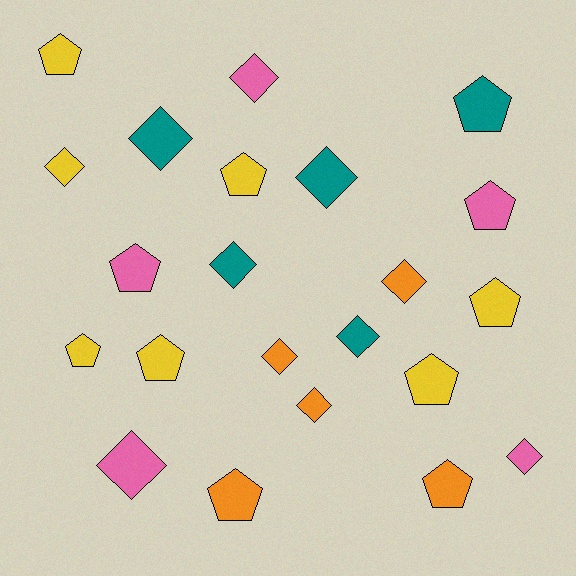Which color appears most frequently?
Yellow, with 7 objects.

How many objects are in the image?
There are 22 objects.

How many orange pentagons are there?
There are 2 orange pentagons.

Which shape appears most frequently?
Diamond, with 11 objects.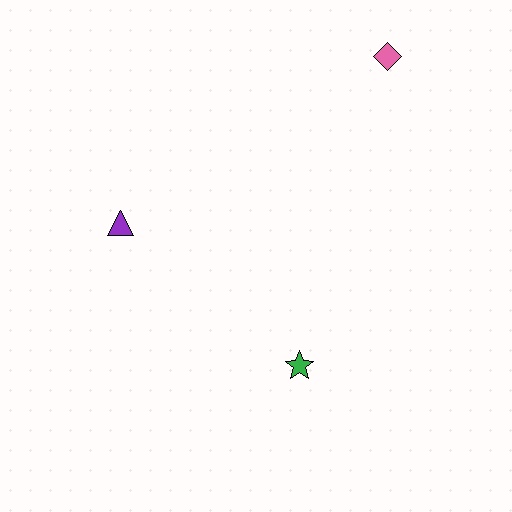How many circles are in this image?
There are no circles.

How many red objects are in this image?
There are no red objects.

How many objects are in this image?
There are 3 objects.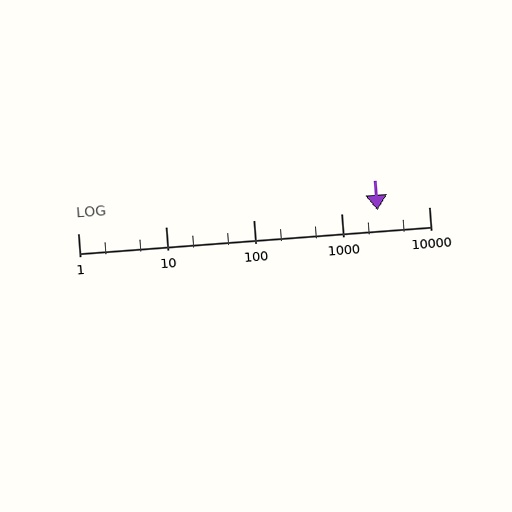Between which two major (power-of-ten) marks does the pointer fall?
The pointer is between 1000 and 10000.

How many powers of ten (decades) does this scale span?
The scale spans 4 decades, from 1 to 10000.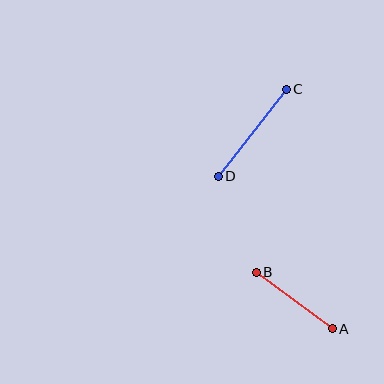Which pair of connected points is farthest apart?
Points C and D are farthest apart.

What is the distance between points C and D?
The distance is approximately 111 pixels.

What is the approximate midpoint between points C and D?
The midpoint is at approximately (252, 133) pixels.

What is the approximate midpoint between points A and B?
The midpoint is at approximately (294, 301) pixels.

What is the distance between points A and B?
The distance is approximately 95 pixels.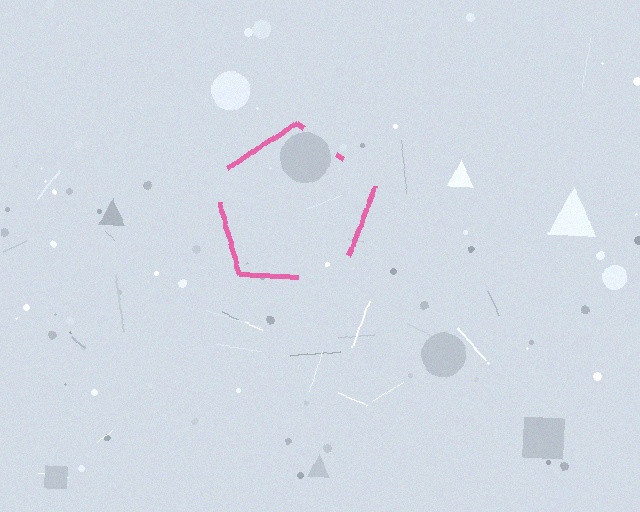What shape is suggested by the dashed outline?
The dashed outline suggests a pentagon.